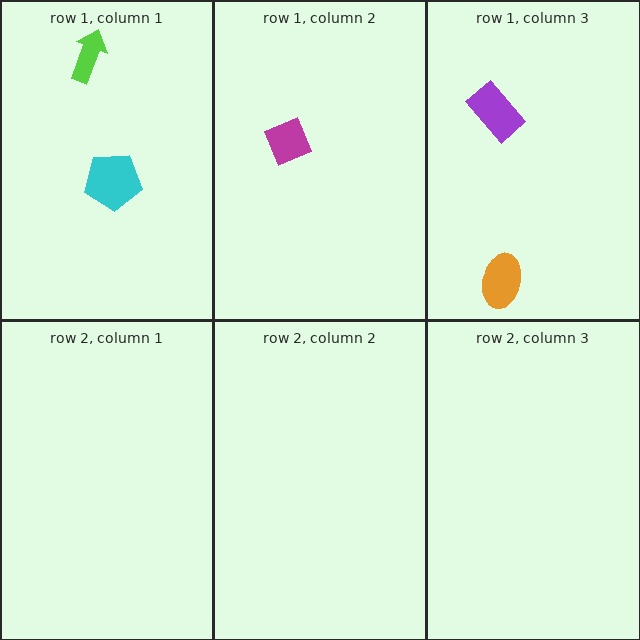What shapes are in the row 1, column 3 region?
The purple rectangle, the orange ellipse.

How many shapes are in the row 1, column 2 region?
1.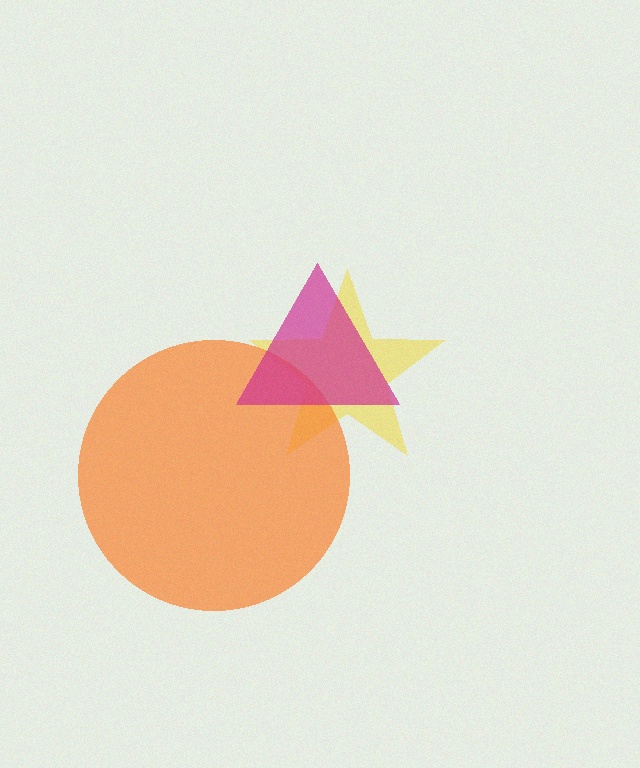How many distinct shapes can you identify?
There are 3 distinct shapes: a yellow star, an orange circle, a magenta triangle.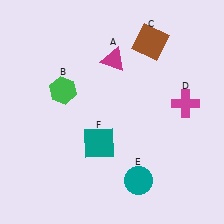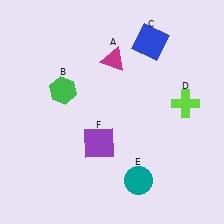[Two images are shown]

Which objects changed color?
C changed from brown to blue. D changed from magenta to lime. F changed from teal to purple.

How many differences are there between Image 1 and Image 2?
There are 3 differences between the two images.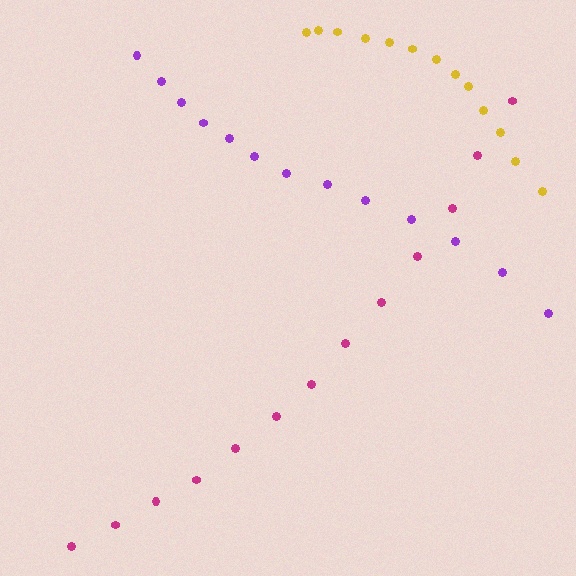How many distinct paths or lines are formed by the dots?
There are 3 distinct paths.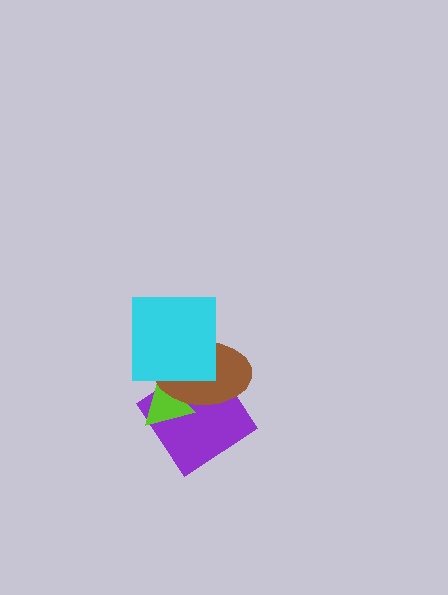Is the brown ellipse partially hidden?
Yes, it is partially covered by another shape.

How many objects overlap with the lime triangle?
2 objects overlap with the lime triangle.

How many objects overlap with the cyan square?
1 object overlaps with the cyan square.